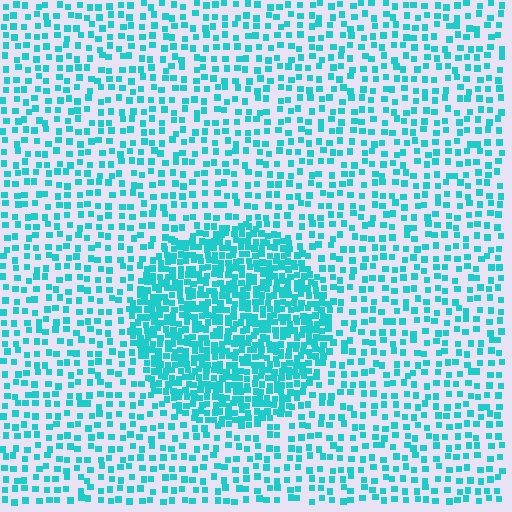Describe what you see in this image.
The image contains small cyan elements arranged at two different densities. A circle-shaped region is visible where the elements are more densely packed than the surrounding area.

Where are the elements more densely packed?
The elements are more densely packed inside the circle boundary.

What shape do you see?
I see a circle.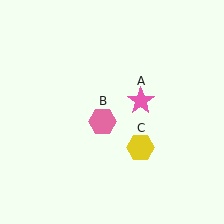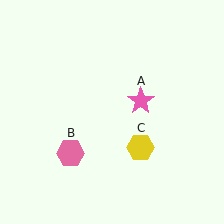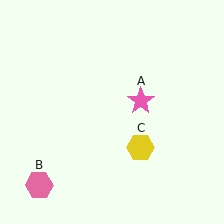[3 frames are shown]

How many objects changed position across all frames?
1 object changed position: pink hexagon (object B).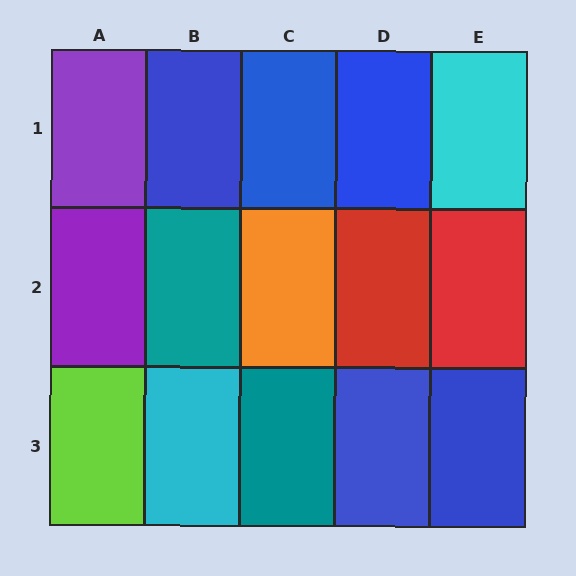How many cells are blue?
5 cells are blue.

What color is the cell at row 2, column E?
Red.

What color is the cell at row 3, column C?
Teal.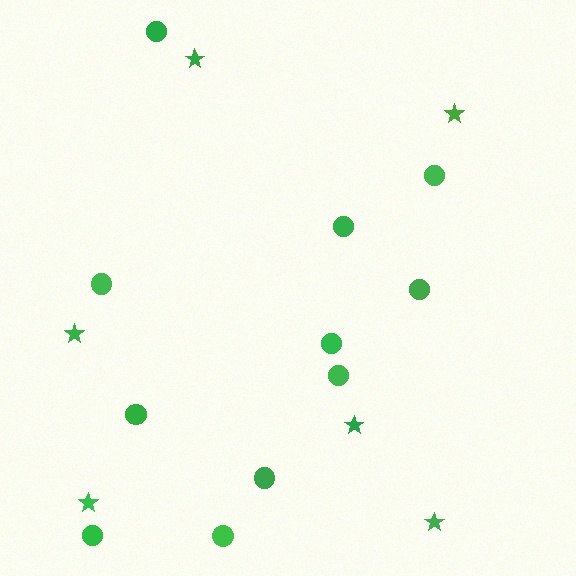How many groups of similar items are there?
There are 2 groups: one group of stars (6) and one group of circles (11).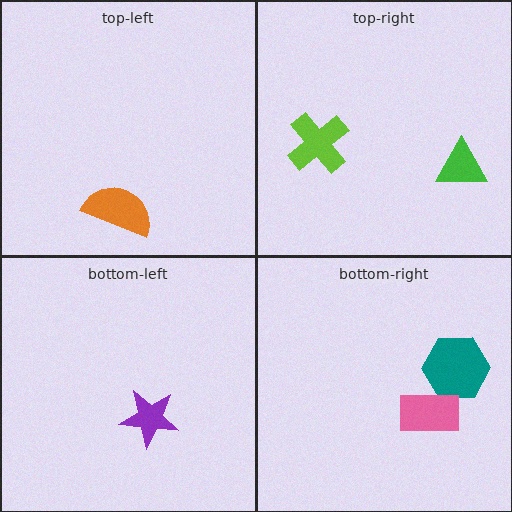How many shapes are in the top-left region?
1.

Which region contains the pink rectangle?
The bottom-right region.